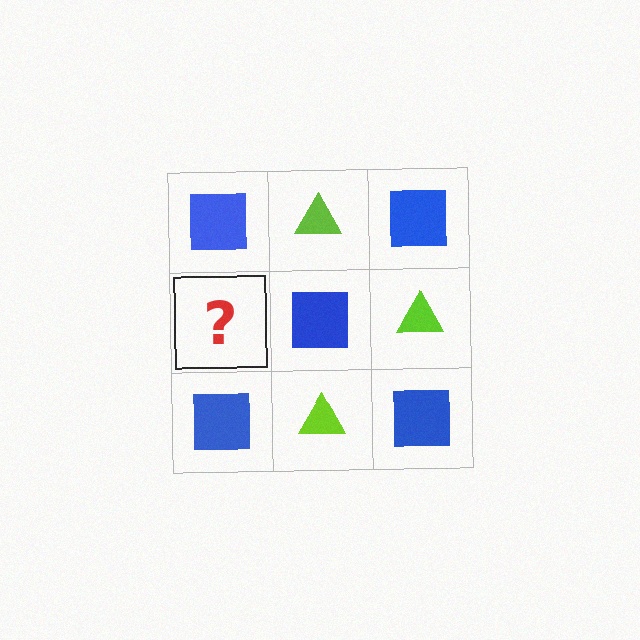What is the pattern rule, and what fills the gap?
The rule is that it alternates blue square and lime triangle in a checkerboard pattern. The gap should be filled with a lime triangle.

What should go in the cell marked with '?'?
The missing cell should contain a lime triangle.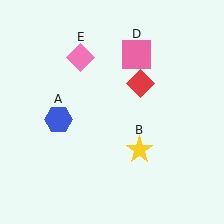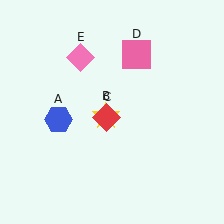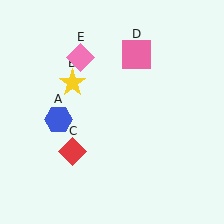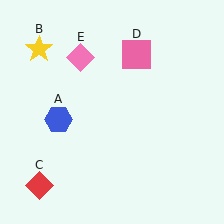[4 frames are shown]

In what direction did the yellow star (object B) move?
The yellow star (object B) moved up and to the left.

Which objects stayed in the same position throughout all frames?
Blue hexagon (object A) and pink square (object D) and pink diamond (object E) remained stationary.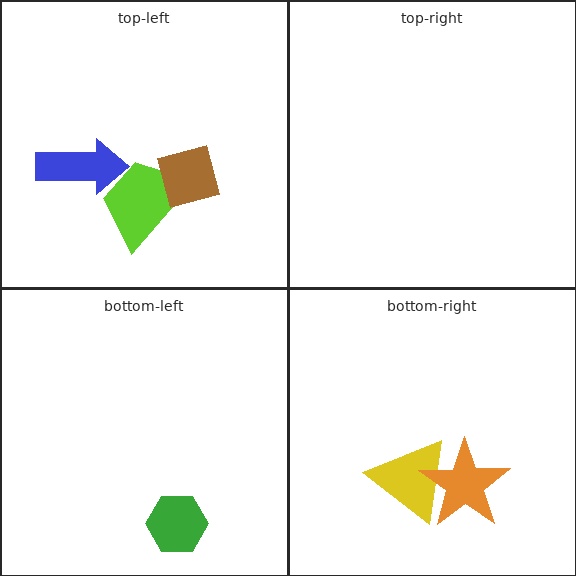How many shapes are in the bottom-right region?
2.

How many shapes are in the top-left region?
3.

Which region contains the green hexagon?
The bottom-left region.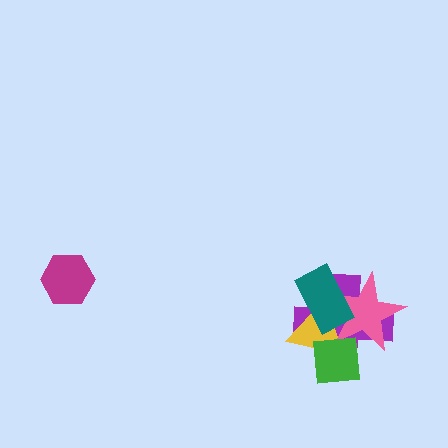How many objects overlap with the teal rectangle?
3 objects overlap with the teal rectangle.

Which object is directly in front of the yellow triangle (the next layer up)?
The pink star is directly in front of the yellow triangle.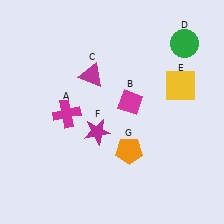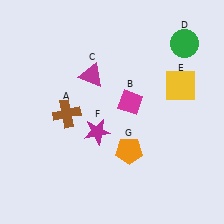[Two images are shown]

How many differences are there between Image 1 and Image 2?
There is 1 difference between the two images.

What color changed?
The cross (A) changed from magenta in Image 1 to brown in Image 2.